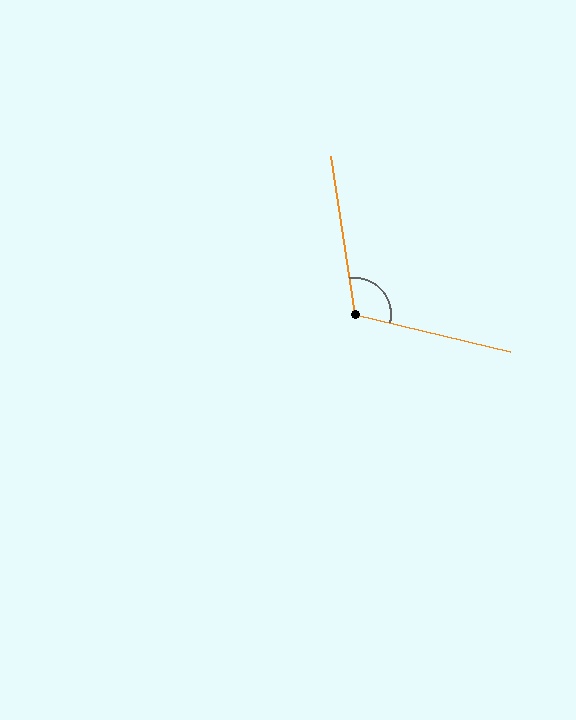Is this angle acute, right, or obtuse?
It is obtuse.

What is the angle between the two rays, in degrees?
Approximately 112 degrees.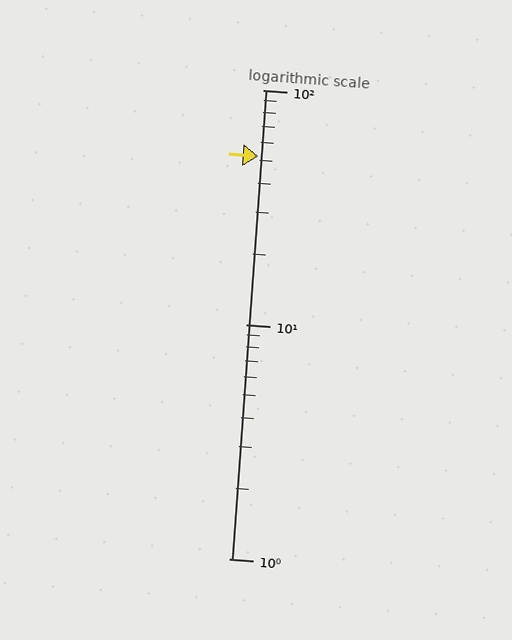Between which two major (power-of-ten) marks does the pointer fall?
The pointer is between 10 and 100.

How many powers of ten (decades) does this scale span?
The scale spans 2 decades, from 1 to 100.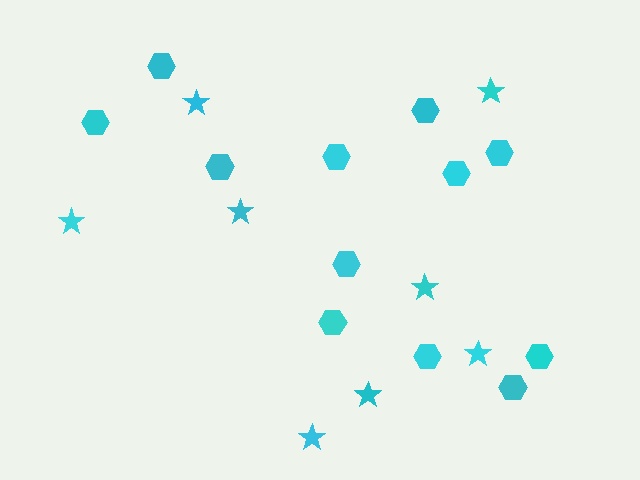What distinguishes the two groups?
There are 2 groups: one group of stars (8) and one group of hexagons (12).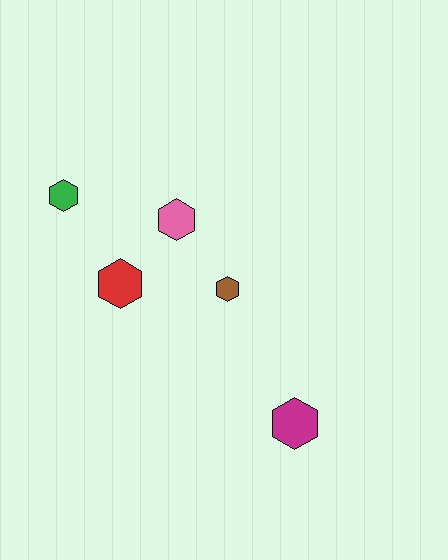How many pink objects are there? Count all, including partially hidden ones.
There is 1 pink object.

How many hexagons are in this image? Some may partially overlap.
There are 5 hexagons.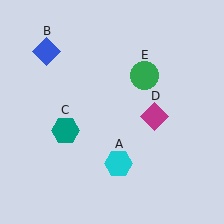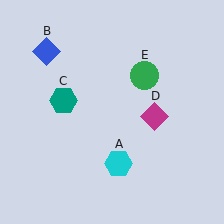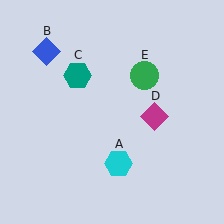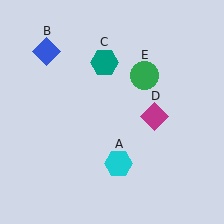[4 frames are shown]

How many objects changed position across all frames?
1 object changed position: teal hexagon (object C).